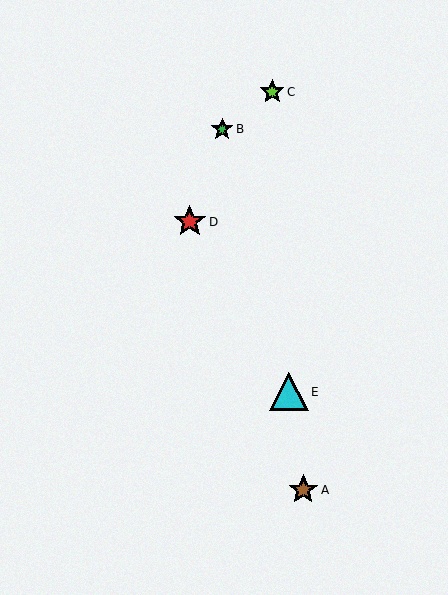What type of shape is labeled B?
Shape B is a green star.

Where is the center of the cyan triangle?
The center of the cyan triangle is at (289, 392).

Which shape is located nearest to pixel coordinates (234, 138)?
The green star (labeled B) at (222, 129) is nearest to that location.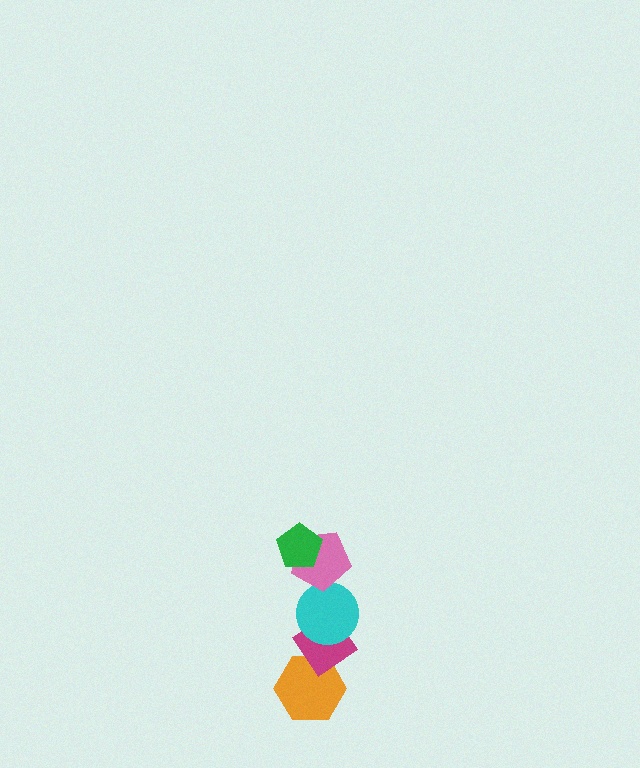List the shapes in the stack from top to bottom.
From top to bottom: the green pentagon, the pink pentagon, the cyan circle, the magenta diamond, the orange hexagon.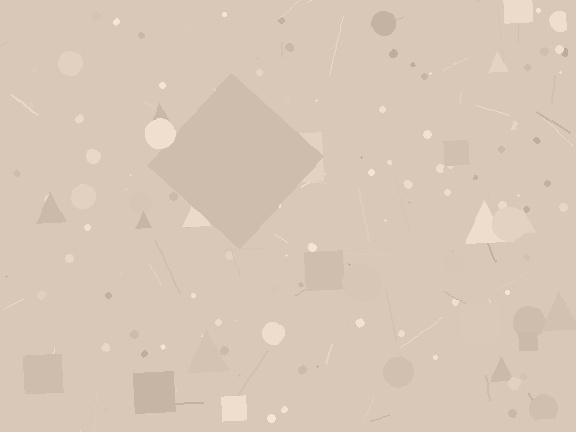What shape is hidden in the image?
A diamond is hidden in the image.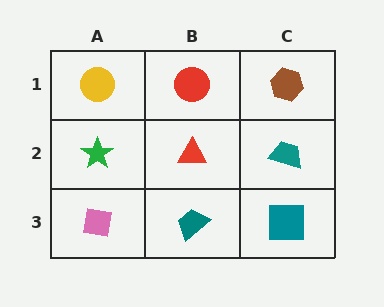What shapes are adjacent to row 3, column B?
A red triangle (row 2, column B), a pink square (row 3, column A), a teal square (row 3, column C).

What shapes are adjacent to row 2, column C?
A brown hexagon (row 1, column C), a teal square (row 3, column C), a red triangle (row 2, column B).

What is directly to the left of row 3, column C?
A teal trapezoid.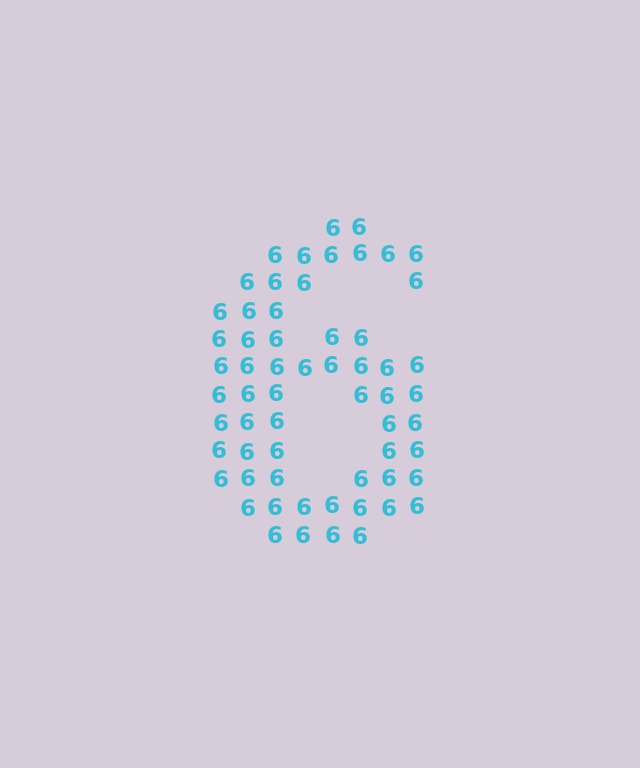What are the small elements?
The small elements are digit 6's.